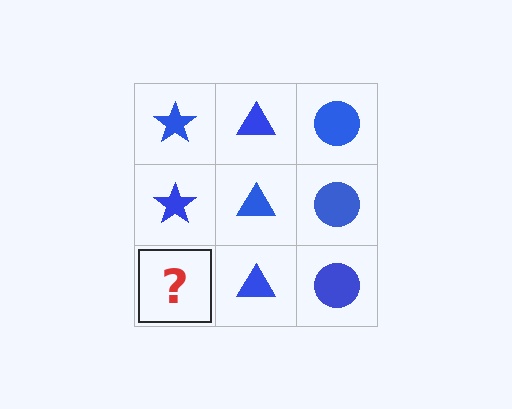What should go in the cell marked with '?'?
The missing cell should contain a blue star.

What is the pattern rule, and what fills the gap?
The rule is that each column has a consistent shape. The gap should be filled with a blue star.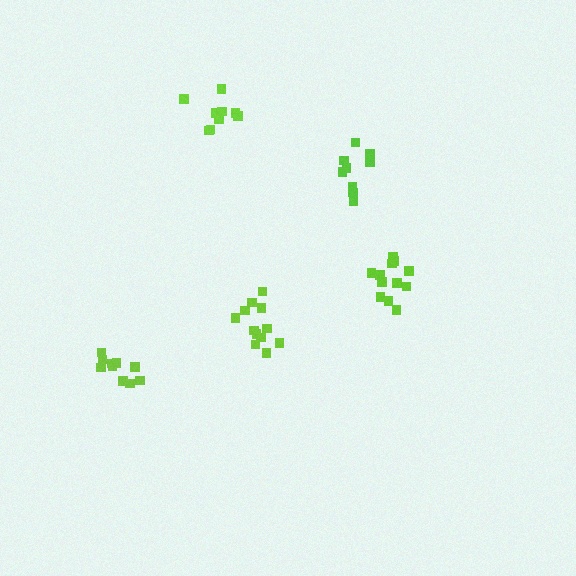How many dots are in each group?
Group 1: 12 dots, Group 2: 9 dots, Group 3: 13 dots, Group 4: 9 dots, Group 5: 10 dots (53 total).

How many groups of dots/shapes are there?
There are 5 groups.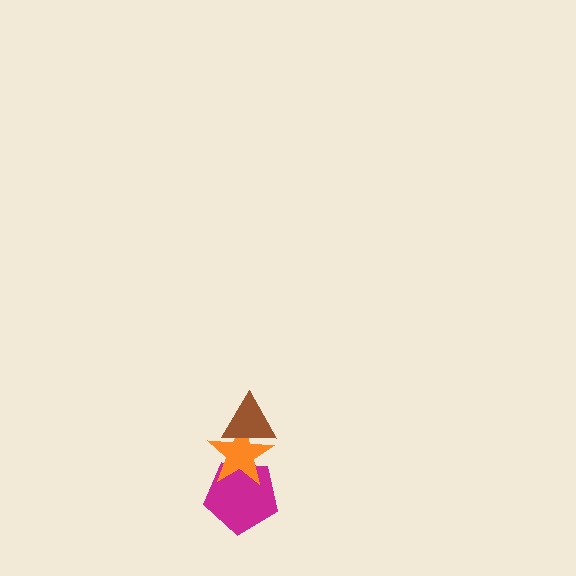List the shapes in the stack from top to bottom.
From top to bottom: the brown triangle, the orange star, the magenta pentagon.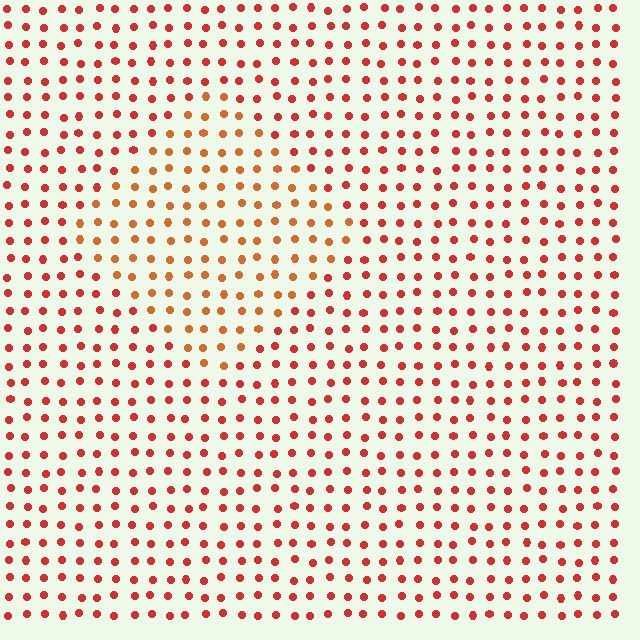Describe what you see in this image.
The image is filled with small red elements in a uniform arrangement. A diamond-shaped region is visible where the elements are tinted to a slightly different hue, forming a subtle color boundary.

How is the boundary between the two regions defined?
The boundary is defined purely by a slight shift in hue (about 23 degrees). Spacing, size, and orientation are identical on both sides.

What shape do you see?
I see a diamond.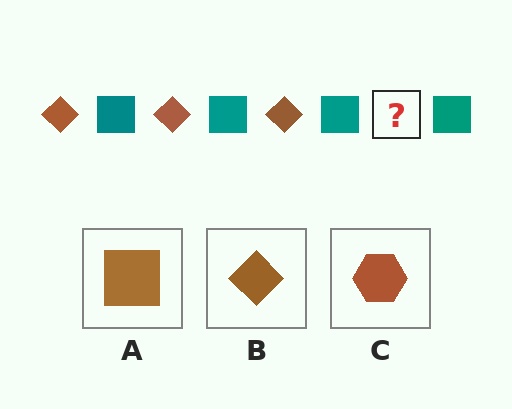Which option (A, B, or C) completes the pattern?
B.